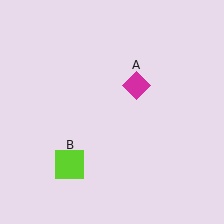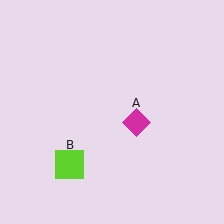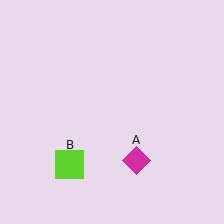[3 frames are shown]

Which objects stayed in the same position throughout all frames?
Lime square (object B) remained stationary.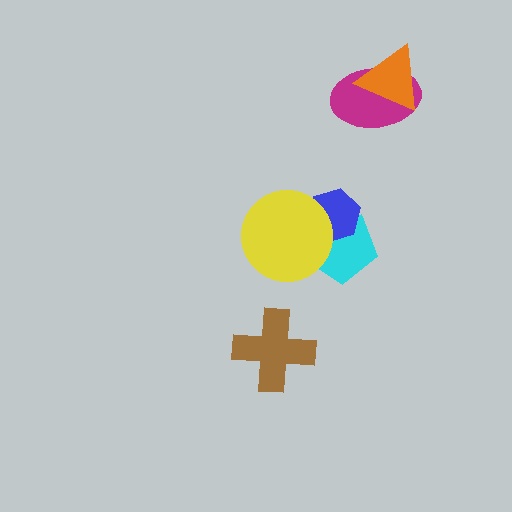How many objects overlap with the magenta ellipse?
1 object overlaps with the magenta ellipse.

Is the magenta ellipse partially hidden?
Yes, it is partially covered by another shape.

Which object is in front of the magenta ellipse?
The orange triangle is in front of the magenta ellipse.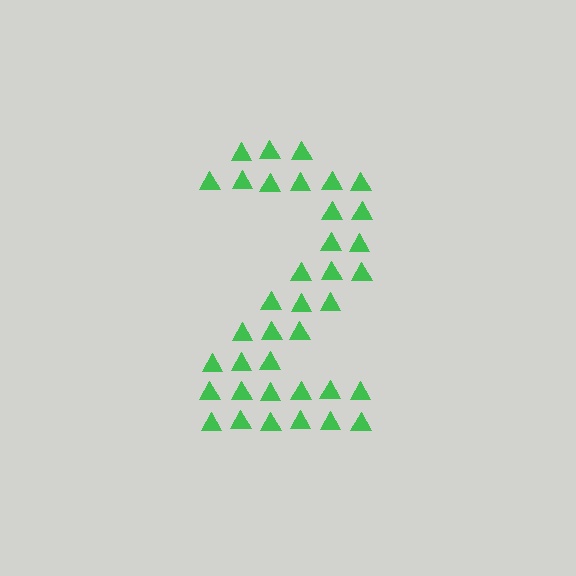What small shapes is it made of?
It is made of small triangles.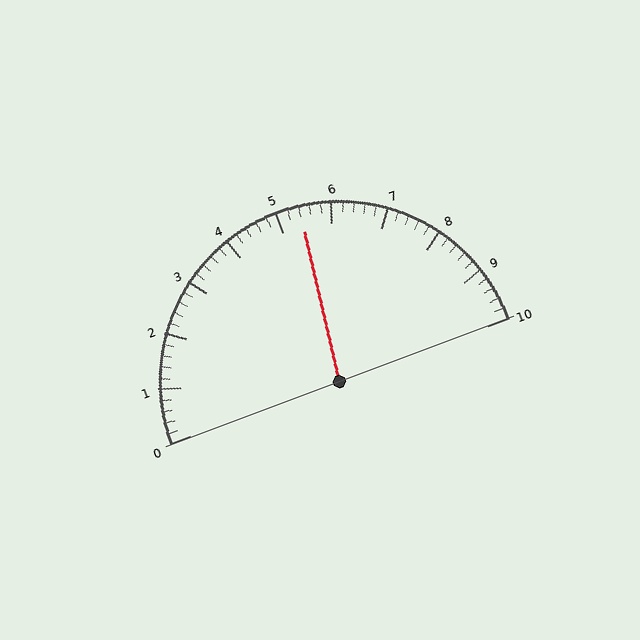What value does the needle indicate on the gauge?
The needle indicates approximately 5.4.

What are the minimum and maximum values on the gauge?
The gauge ranges from 0 to 10.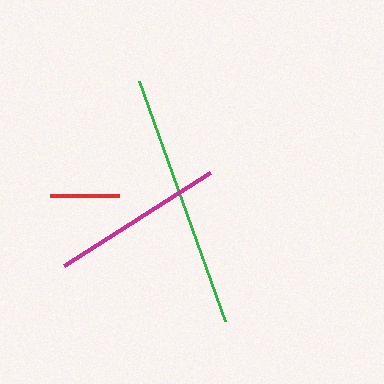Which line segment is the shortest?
The red line is the shortest at approximately 68 pixels.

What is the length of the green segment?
The green segment is approximately 256 pixels long.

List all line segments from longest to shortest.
From longest to shortest: green, magenta, red.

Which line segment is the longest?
The green line is the longest at approximately 256 pixels.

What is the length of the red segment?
The red segment is approximately 68 pixels long.